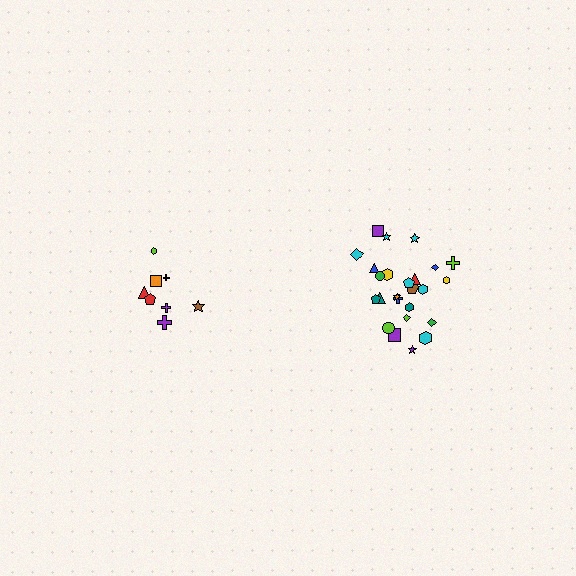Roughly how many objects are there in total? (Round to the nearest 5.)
Roughly 35 objects in total.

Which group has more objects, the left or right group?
The right group.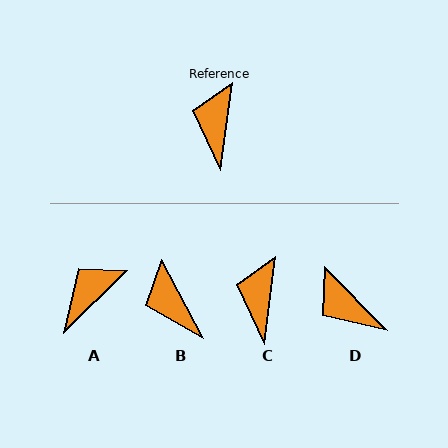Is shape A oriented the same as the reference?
No, it is off by about 38 degrees.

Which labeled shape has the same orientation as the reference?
C.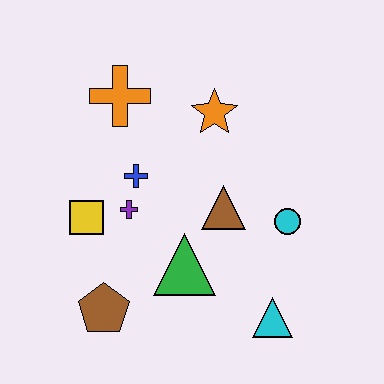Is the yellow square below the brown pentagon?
No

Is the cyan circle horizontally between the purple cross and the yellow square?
No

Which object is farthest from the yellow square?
The cyan triangle is farthest from the yellow square.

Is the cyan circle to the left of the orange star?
No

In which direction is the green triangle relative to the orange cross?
The green triangle is below the orange cross.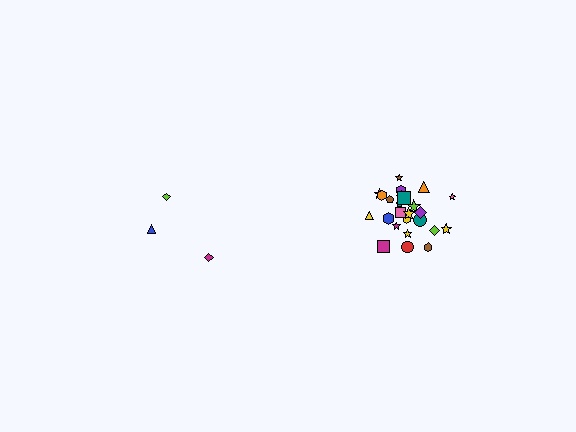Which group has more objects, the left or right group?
The right group.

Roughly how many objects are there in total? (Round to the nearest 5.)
Roughly 30 objects in total.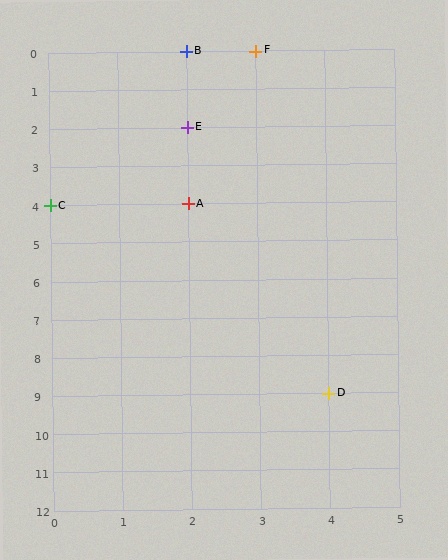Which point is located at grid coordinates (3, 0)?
Point F is at (3, 0).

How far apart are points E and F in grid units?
Points E and F are 1 column and 2 rows apart (about 2.2 grid units diagonally).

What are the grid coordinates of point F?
Point F is at grid coordinates (3, 0).